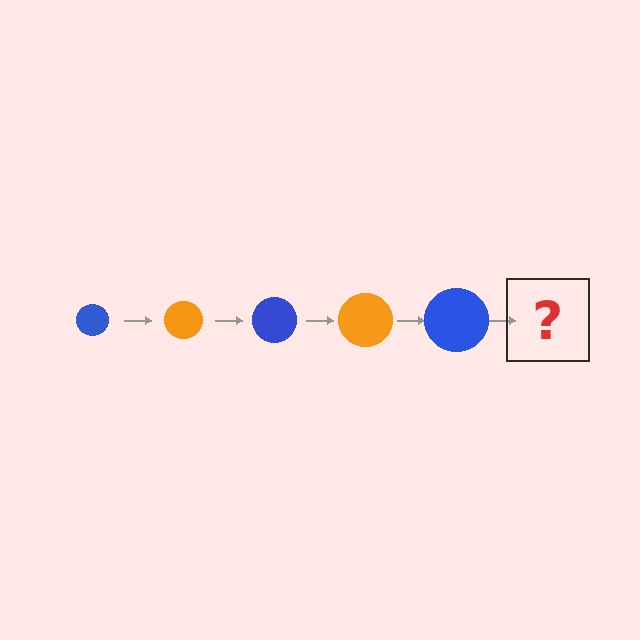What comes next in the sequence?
The next element should be an orange circle, larger than the previous one.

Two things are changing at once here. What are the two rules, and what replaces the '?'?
The two rules are that the circle grows larger each step and the color cycles through blue and orange. The '?' should be an orange circle, larger than the previous one.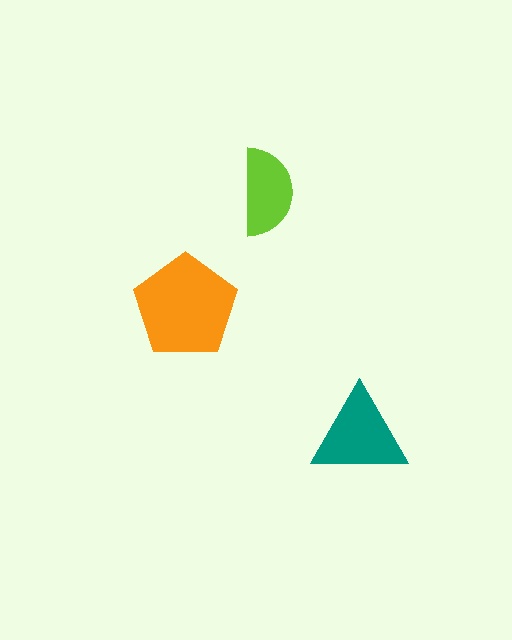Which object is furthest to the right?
The teal triangle is rightmost.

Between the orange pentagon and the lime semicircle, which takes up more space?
The orange pentagon.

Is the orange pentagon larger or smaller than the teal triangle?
Larger.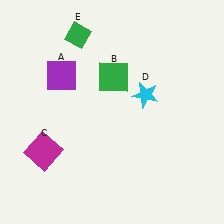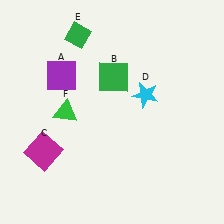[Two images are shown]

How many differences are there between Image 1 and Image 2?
There is 1 difference between the two images.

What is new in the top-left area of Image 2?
A green triangle (F) was added in the top-left area of Image 2.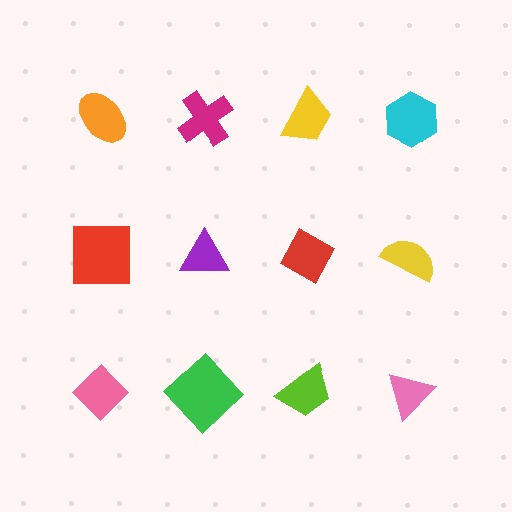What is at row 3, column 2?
A green diamond.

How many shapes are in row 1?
4 shapes.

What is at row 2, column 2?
A purple triangle.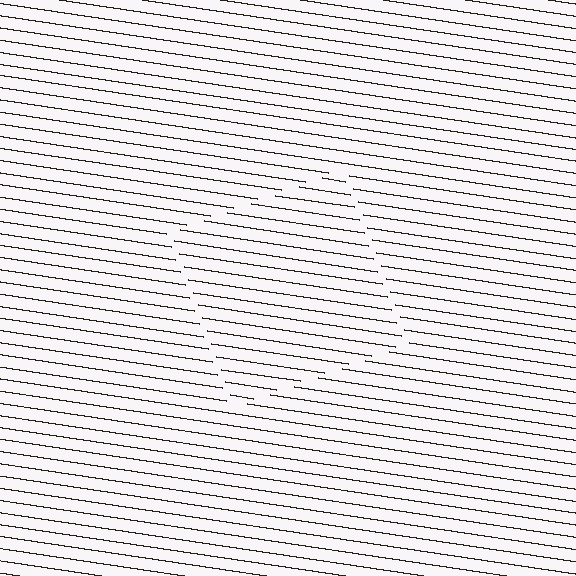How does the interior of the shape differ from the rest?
The interior of the shape contains the same grating, shifted by half a period — the contour is defined by the phase discontinuity where line-ends from the inner and outer gratings abut.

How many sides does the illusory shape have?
4 sides — the line-ends trace a square.